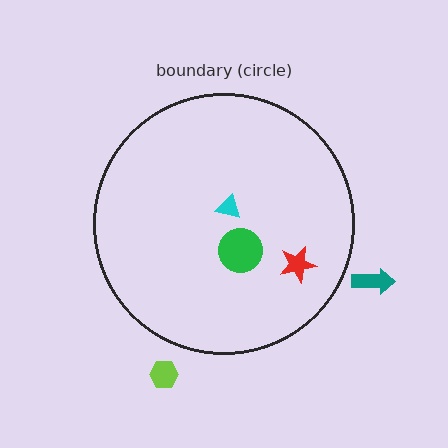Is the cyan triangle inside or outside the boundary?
Inside.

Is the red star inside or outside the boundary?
Inside.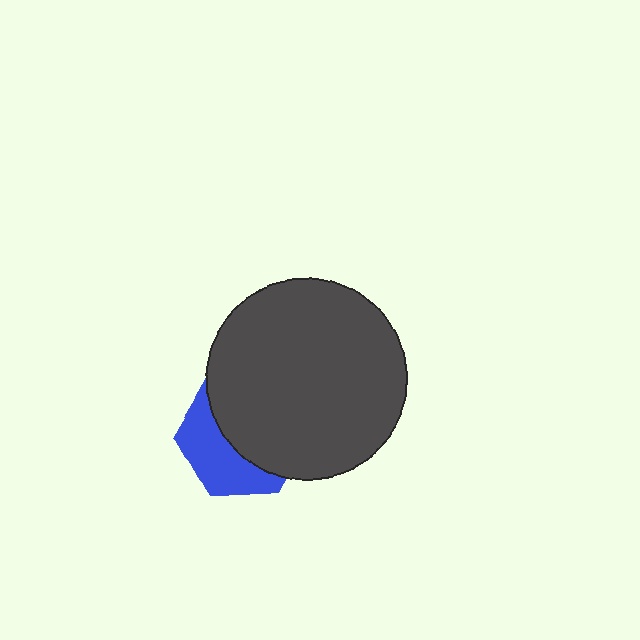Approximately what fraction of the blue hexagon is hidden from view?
Roughly 58% of the blue hexagon is hidden behind the dark gray circle.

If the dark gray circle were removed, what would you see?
You would see the complete blue hexagon.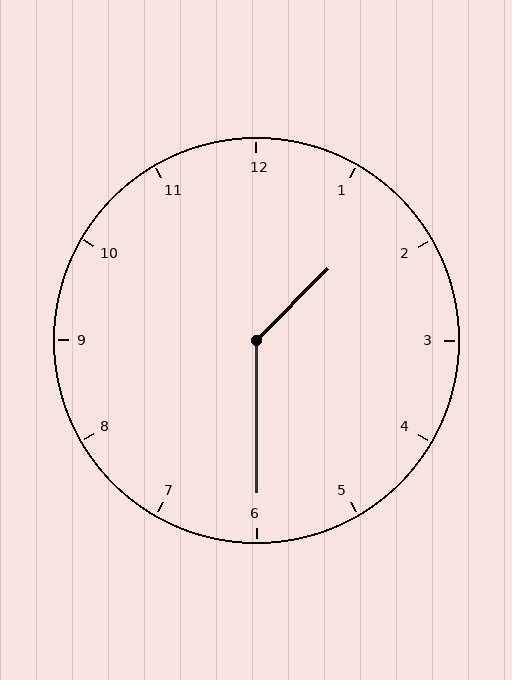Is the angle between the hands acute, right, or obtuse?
It is obtuse.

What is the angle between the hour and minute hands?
Approximately 135 degrees.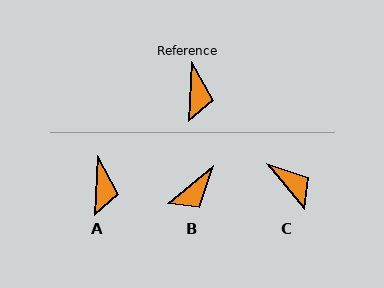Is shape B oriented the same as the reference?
No, it is off by about 48 degrees.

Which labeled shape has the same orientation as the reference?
A.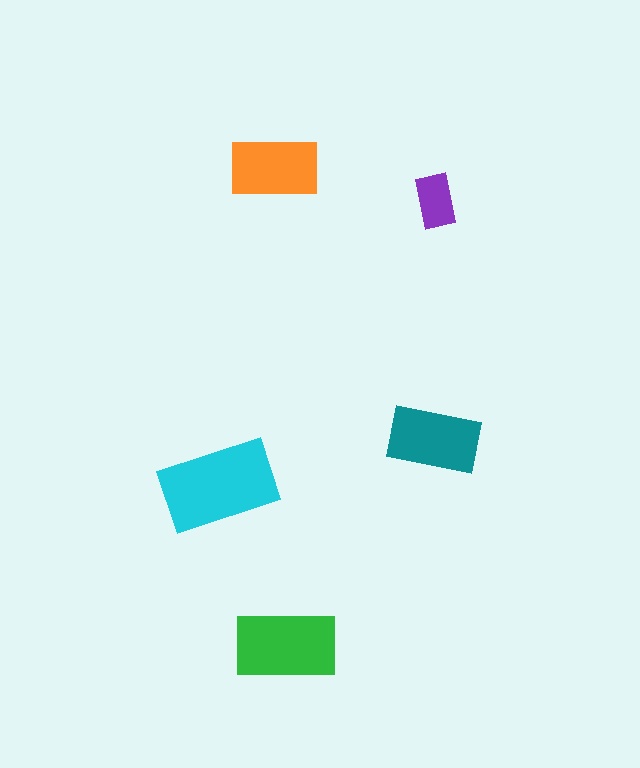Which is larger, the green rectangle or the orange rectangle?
The green one.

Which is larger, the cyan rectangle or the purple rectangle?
The cyan one.